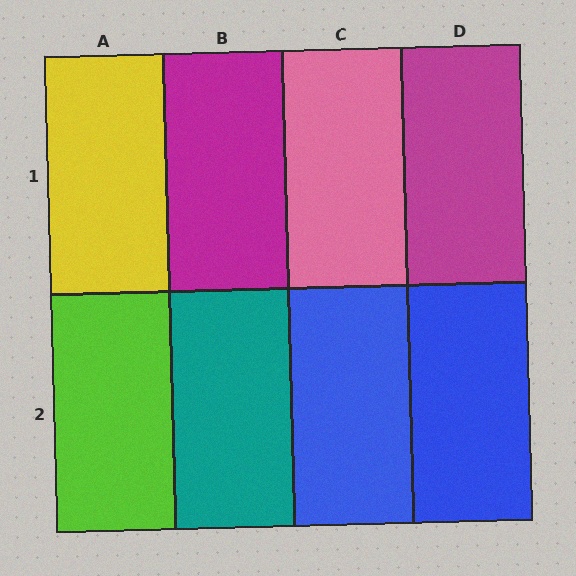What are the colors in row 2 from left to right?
Lime, teal, blue, blue.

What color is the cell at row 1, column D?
Magenta.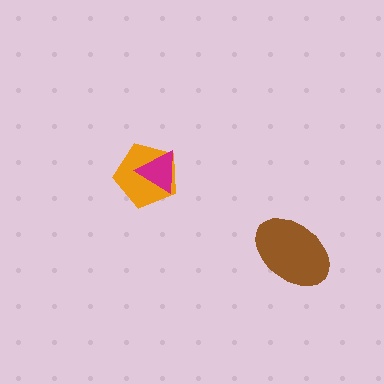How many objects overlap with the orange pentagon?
1 object overlaps with the orange pentagon.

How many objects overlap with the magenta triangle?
1 object overlaps with the magenta triangle.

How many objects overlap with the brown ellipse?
0 objects overlap with the brown ellipse.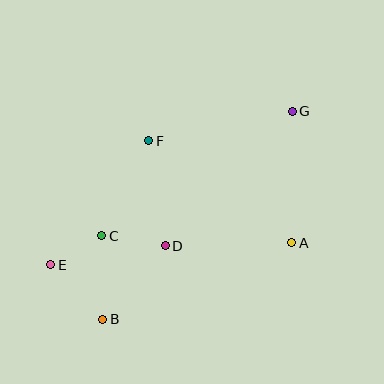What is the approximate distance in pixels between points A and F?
The distance between A and F is approximately 176 pixels.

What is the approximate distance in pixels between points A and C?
The distance between A and C is approximately 190 pixels.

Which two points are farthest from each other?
Points E and G are farthest from each other.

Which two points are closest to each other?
Points C and E are closest to each other.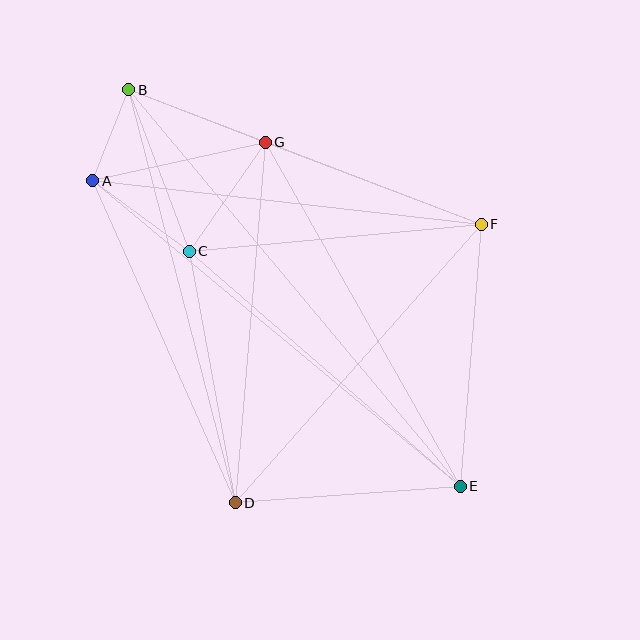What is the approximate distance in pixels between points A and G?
The distance between A and G is approximately 177 pixels.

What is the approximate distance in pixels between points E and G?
The distance between E and G is approximately 395 pixels.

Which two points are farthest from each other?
Points B and E are farthest from each other.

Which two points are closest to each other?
Points A and B are closest to each other.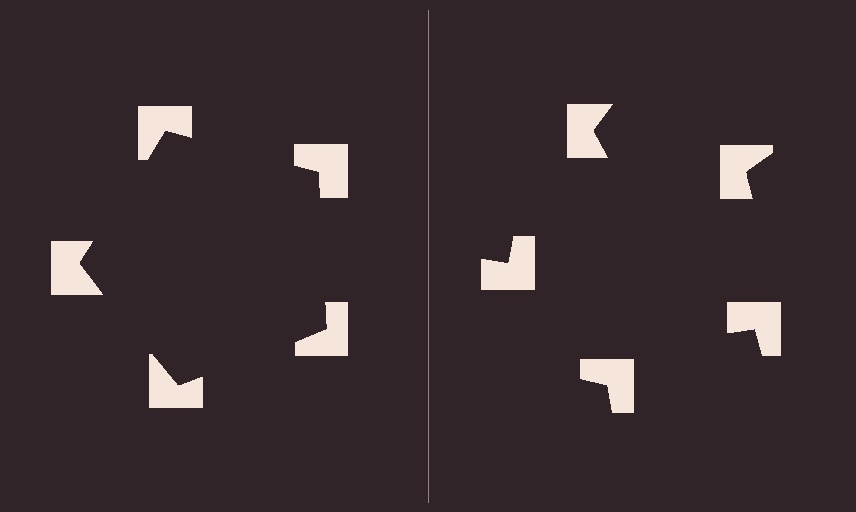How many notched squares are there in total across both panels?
10 — 5 on each side.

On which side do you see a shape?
An illusory pentagon appears on the left side. On the right side the wedge cuts are rotated, so no coherent shape forms.